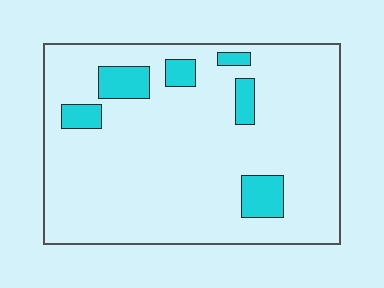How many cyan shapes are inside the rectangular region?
6.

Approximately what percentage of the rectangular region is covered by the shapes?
Approximately 10%.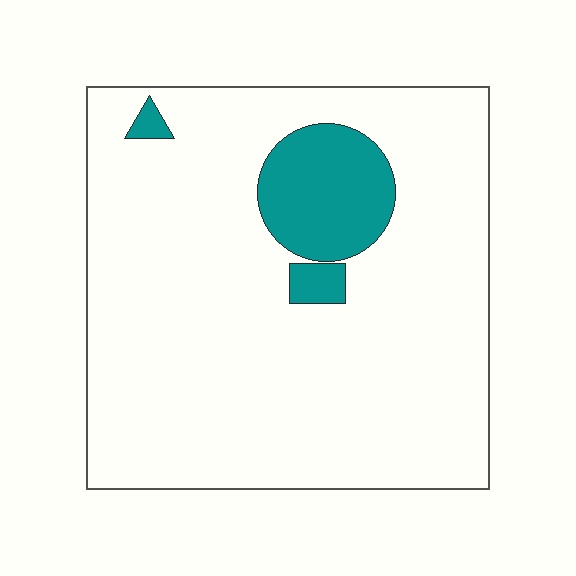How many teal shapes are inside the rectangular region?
3.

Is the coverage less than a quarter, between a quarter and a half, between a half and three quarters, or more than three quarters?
Less than a quarter.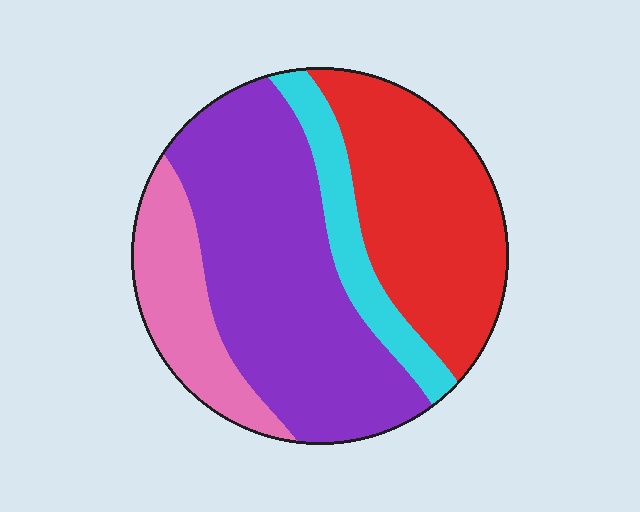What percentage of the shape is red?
Red takes up about one third (1/3) of the shape.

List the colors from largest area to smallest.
From largest to smallest: purple, red, pink, cyan.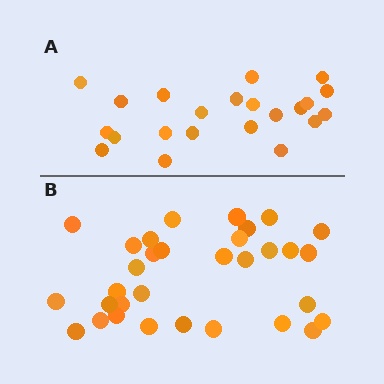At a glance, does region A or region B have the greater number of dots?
Region B (the bottom region) has more dots.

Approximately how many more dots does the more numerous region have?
Region B has roughly 10 or so more dots than region A.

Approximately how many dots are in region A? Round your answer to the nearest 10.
About 20 dots. (The exact count is 22, which rounds to 20.)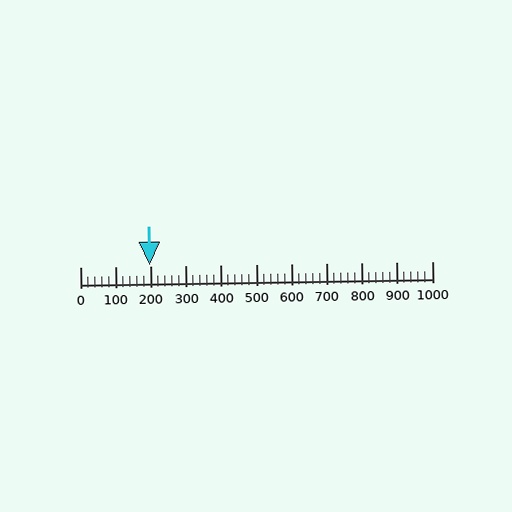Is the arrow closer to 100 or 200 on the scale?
The arrow is closer to 200.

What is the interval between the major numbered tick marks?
The major tick marks are spaced 100 units apart.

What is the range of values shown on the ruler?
The ruler shows values from 0 to 1000.